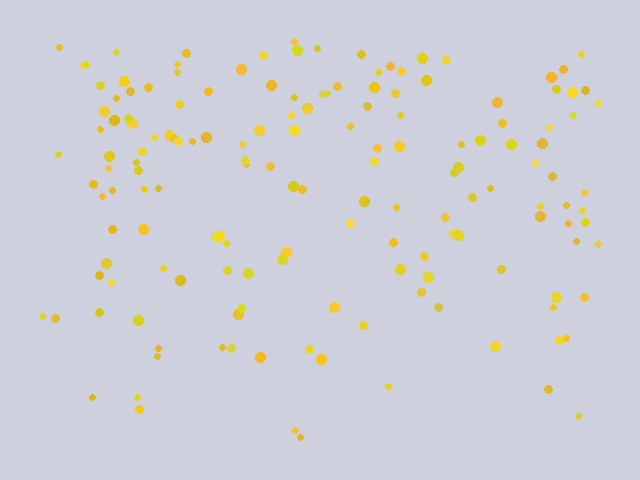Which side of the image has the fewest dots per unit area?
The bottom.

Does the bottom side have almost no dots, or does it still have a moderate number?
Still a moderate number, just noticeably fewer than the top.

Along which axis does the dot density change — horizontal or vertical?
Vertical.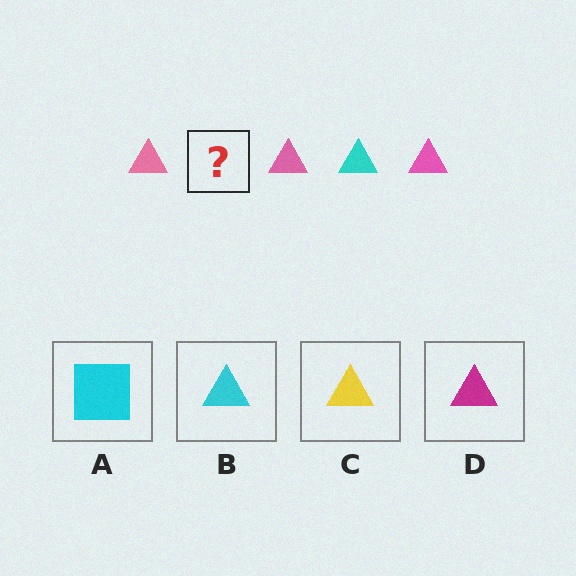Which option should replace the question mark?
Option B.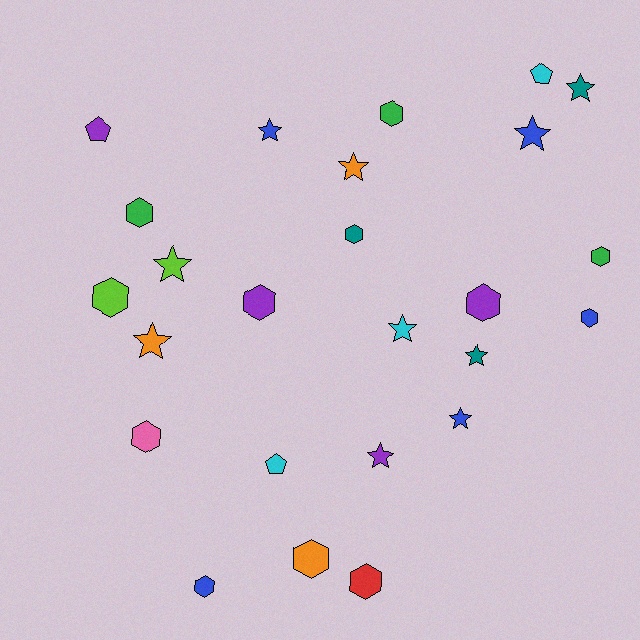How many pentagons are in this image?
There are 3 pentagons.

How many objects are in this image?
There are 25 objects.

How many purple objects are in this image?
There are 4 purple objects.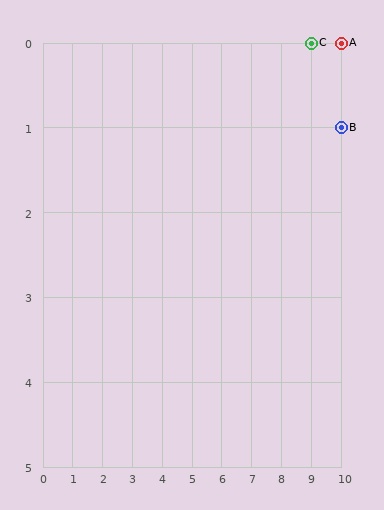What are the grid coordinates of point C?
Point C is at grid coordinates (9, 0).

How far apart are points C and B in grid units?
Points C and B are 1 column and 1 row apart (about 1.4 grid units diagonally).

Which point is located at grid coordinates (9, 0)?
Point C is at (9, 0).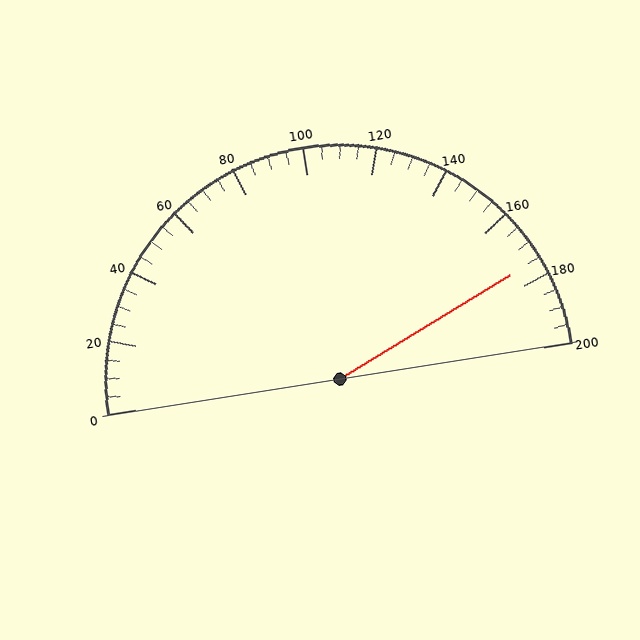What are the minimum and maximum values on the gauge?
The gauge ranges from 0 to 200.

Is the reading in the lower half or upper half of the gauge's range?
The reading is in the upper half of the range (0 to 200).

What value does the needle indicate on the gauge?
The needle indicates approximately 175.